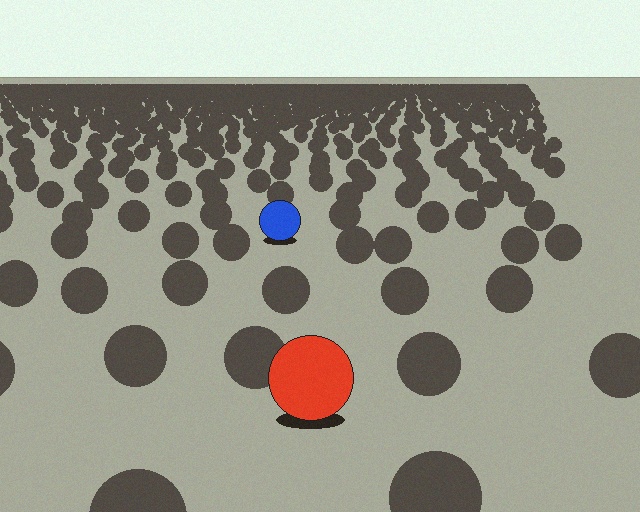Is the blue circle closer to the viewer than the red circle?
No. The red circle is closer — you can tell from the texture gradient: the ground texture is coarser near it.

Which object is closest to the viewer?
The red circle is closest. The texture marks near it are larger and more spread out.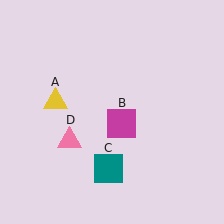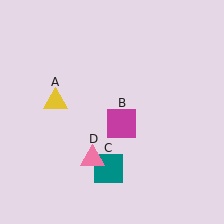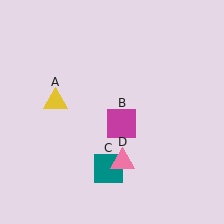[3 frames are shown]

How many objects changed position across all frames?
1 object changed position: pink triangle (object D).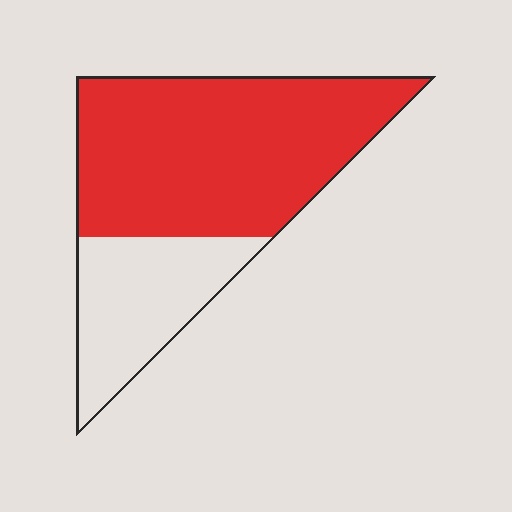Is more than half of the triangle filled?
Yes.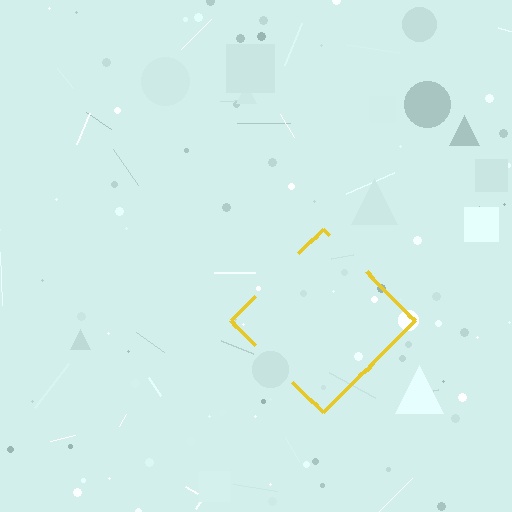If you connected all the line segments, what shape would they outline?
They would outline a diamond.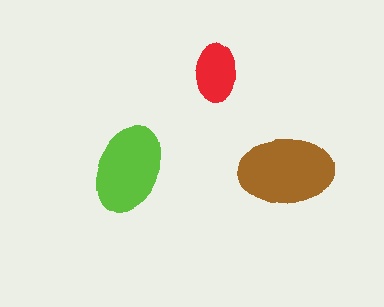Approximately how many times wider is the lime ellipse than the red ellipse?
About 1.5 times wider.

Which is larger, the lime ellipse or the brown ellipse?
The brown one.